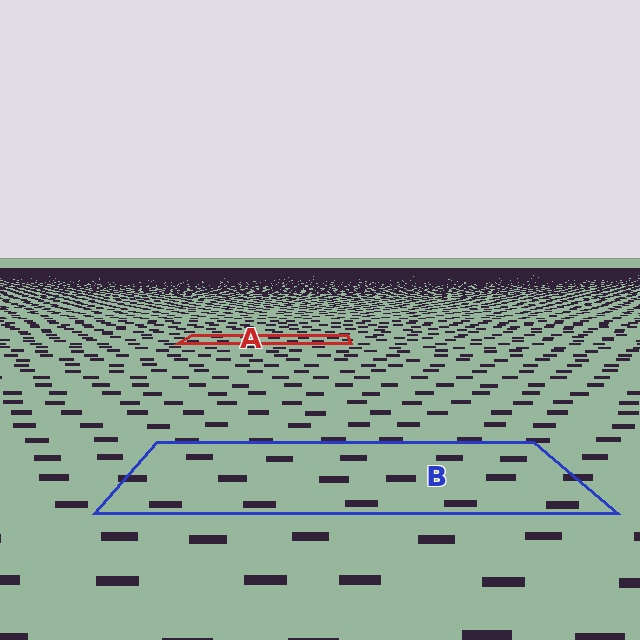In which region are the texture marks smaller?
The texture marks are smaller in region A, because it is farther away.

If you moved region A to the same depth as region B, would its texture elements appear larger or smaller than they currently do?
They would appear larger. At a closer depth, the same texture elements are projected at a bigger on-screen size.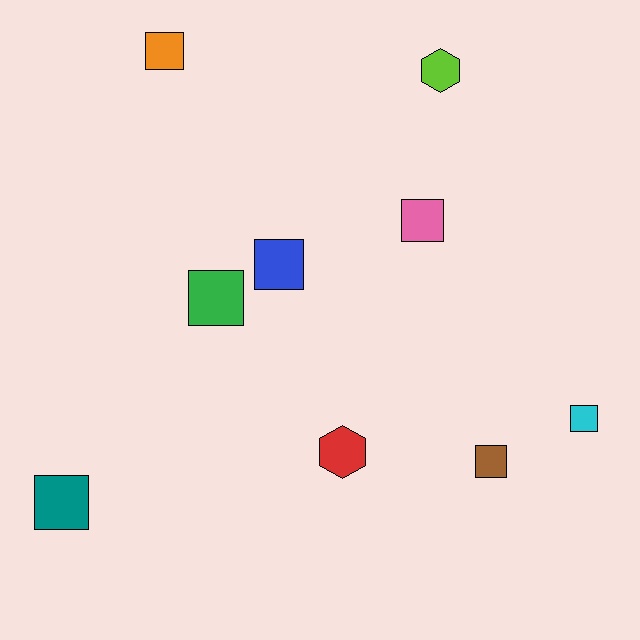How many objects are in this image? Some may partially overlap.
There are 9 objects.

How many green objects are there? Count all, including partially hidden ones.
There is 1 green object.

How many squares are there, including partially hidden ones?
There are 7 squares.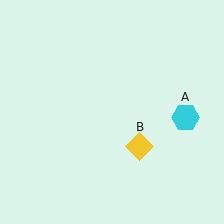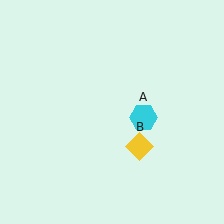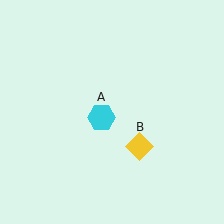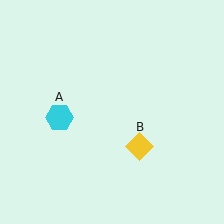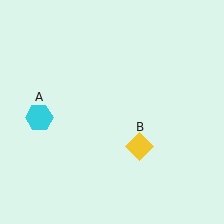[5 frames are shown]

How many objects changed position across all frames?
1 object changed position: cyan hexagon (object A).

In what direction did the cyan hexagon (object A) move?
The cyan hexagon (object A) moved left.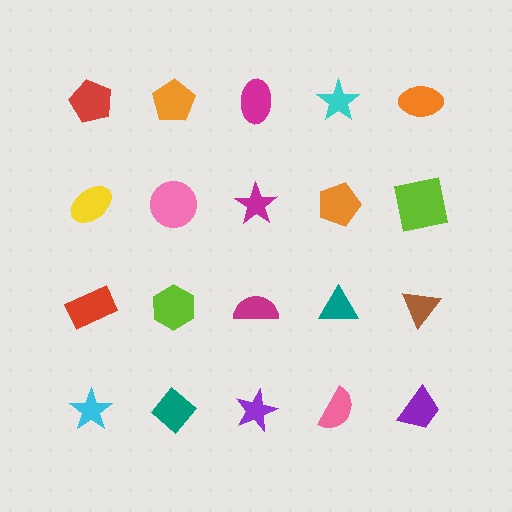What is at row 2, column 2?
A pink circle.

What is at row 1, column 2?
An orange pentagon.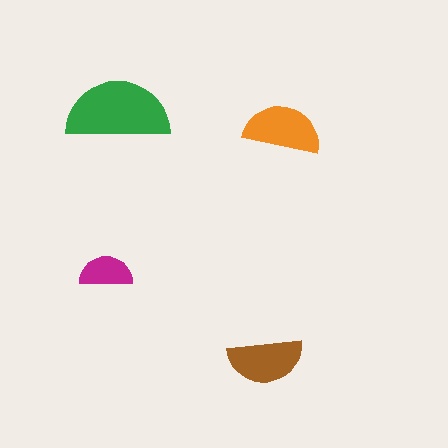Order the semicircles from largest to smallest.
the green one, the orange one, the brown one, the magenta one.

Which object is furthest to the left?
The magenta semicircle is leftmost.